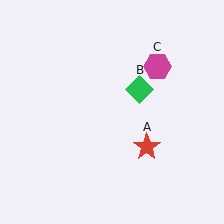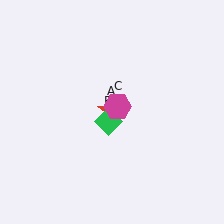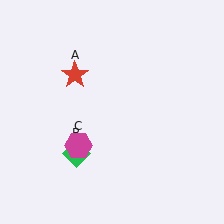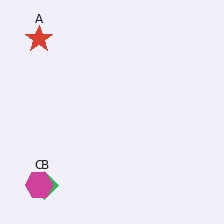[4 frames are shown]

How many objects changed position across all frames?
3 objects changed position: red star (object A), green diamond (object B), magenta hexagon (object C).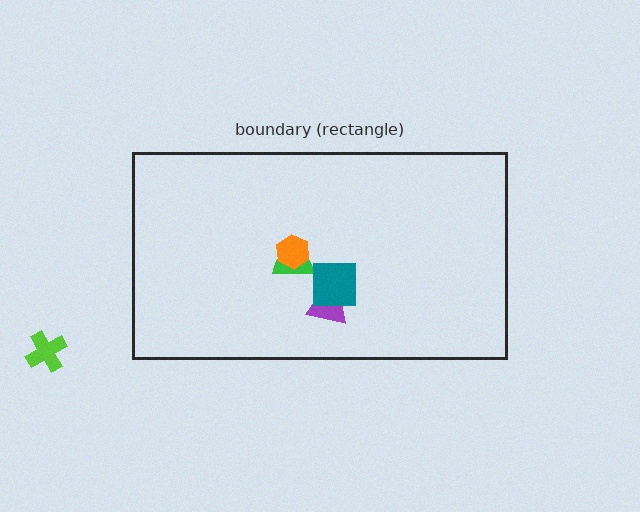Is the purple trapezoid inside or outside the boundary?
Inside.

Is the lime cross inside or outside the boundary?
Outside.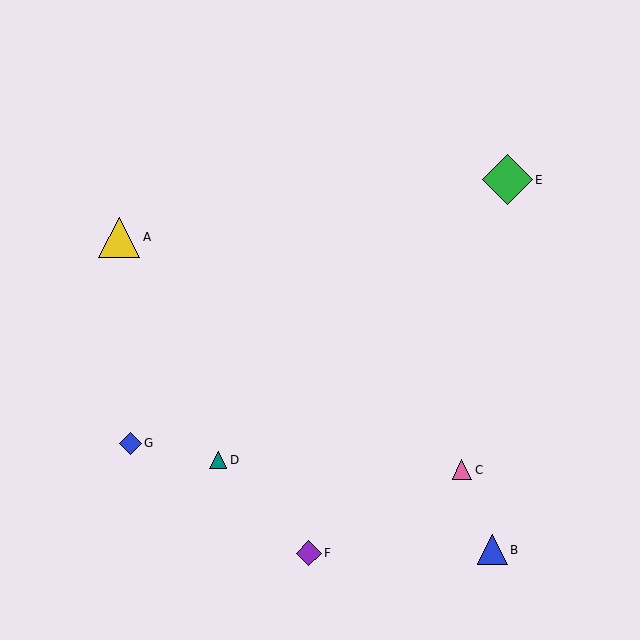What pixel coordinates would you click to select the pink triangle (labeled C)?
Click at (462, 470) to select the pink triangle C.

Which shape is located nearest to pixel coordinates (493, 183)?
The green diamond (labeled E) at (507, 180) is nearest to that location.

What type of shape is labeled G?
Shape G is a blue diamond.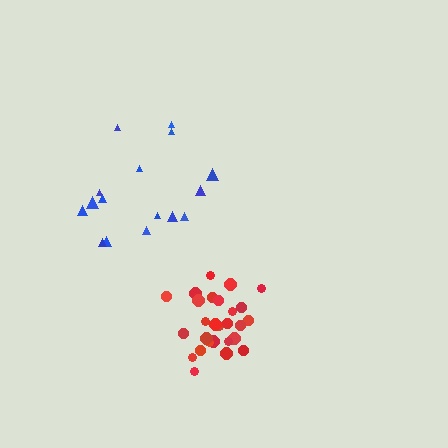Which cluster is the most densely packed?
Red.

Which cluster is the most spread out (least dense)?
Blue.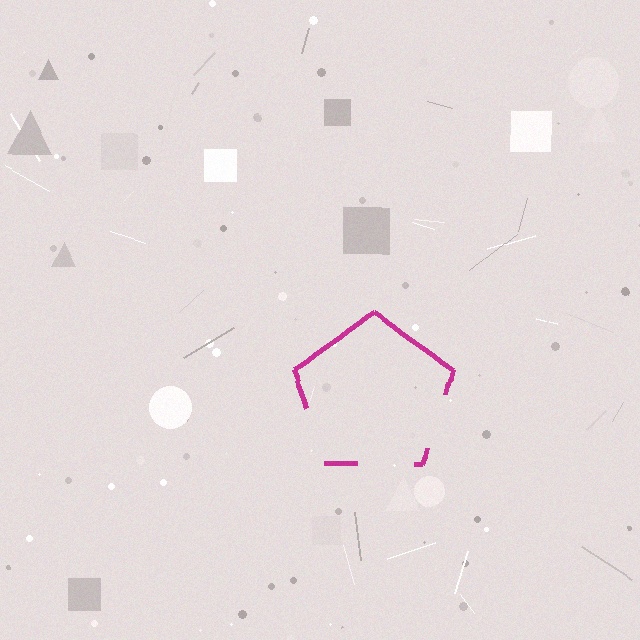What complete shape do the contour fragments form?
The contour fragments form a pentagon.